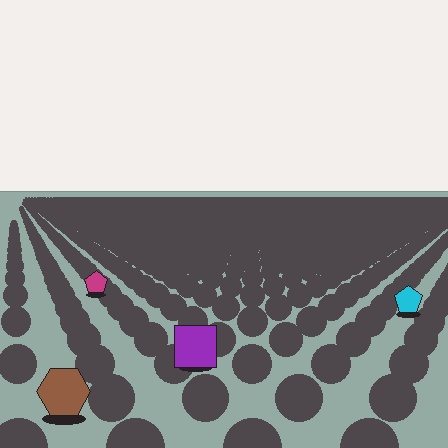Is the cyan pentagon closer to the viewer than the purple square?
No. The purple square is closer — you can tell from the texture gradient: the ground texture is coarser near it.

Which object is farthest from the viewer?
The magenta pentagon is farthest from the viewer. It appears smaller and the ground texture around it is denser.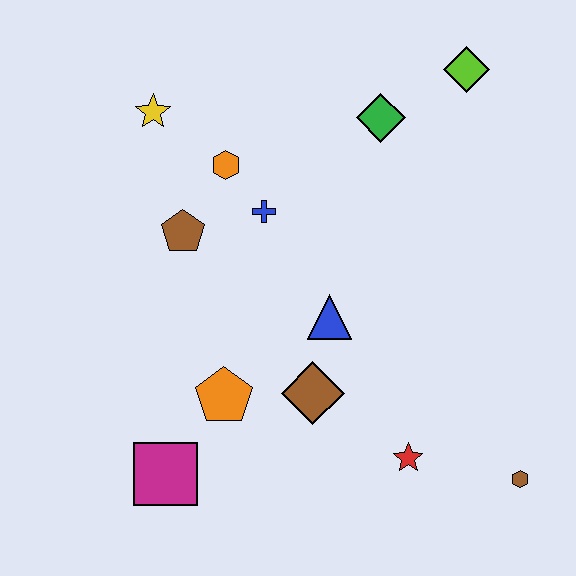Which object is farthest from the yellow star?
The brown hexagon is farthest from the yellow star.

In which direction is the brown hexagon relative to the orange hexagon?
The brown hexagon is below the orange hexagon.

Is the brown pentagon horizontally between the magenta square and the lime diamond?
Yes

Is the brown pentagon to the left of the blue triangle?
Yes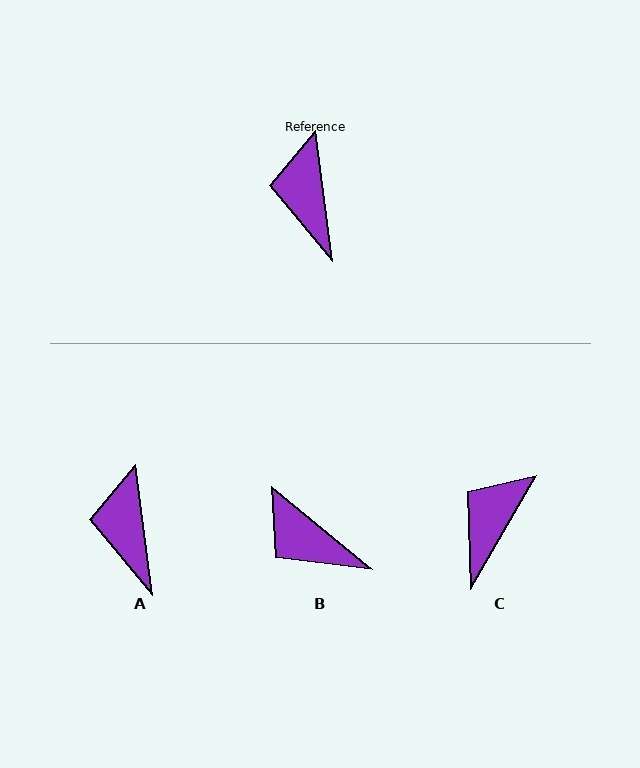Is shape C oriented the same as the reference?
No, it is off by about 38 degrees.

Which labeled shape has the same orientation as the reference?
A.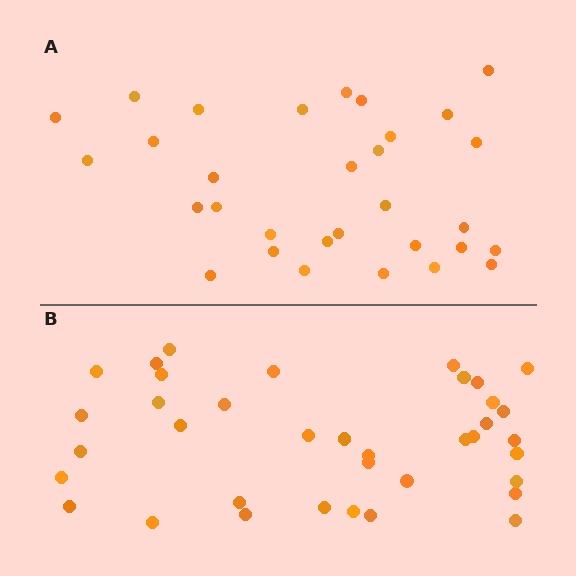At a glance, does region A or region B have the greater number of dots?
Region B (the bottom region) has more dots.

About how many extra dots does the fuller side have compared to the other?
Region B has about 6 more dots than region A.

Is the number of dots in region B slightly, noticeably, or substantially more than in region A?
Region B has only slightly more — the two regions are fairly close. The ratio is roughly 1.2 to 1.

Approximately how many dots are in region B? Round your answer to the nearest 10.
About 40 dots. (The exact count is 37, which rounds to 40.)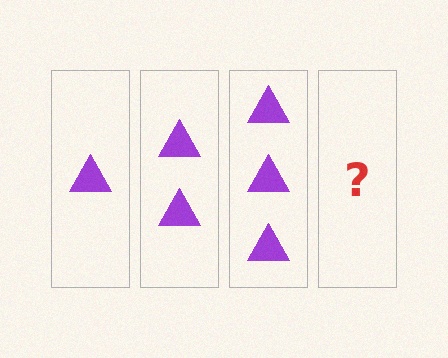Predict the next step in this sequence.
The next step is 4 triangles.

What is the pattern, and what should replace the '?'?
The pattern is that each step adds one more triangle. The '?' should be 4 triangles.